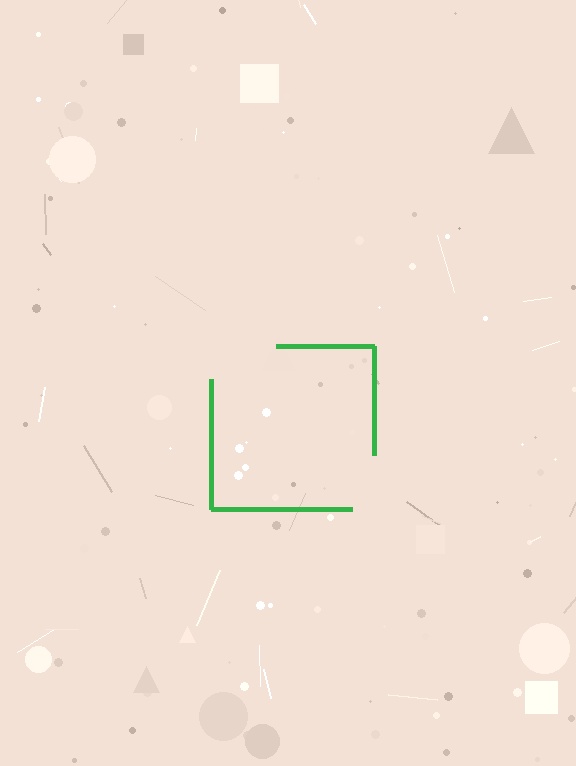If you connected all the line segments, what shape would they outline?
They would outline a square.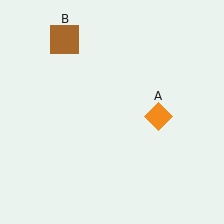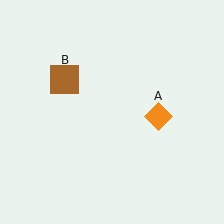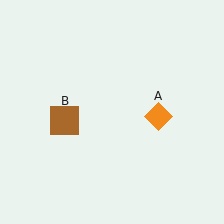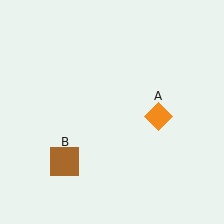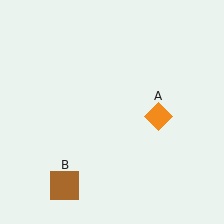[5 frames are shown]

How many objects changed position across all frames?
1 object changed position: brown square (object B).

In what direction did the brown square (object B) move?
The brown square (object B) moved down.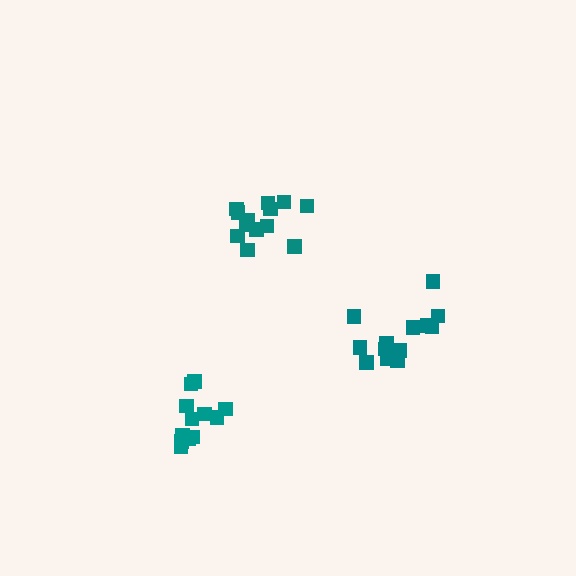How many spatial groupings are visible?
There are 3 spatial groupings.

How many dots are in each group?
Group 1: 13 dots, Group 2: 13 dots, Group 3: 13 dots (39 total).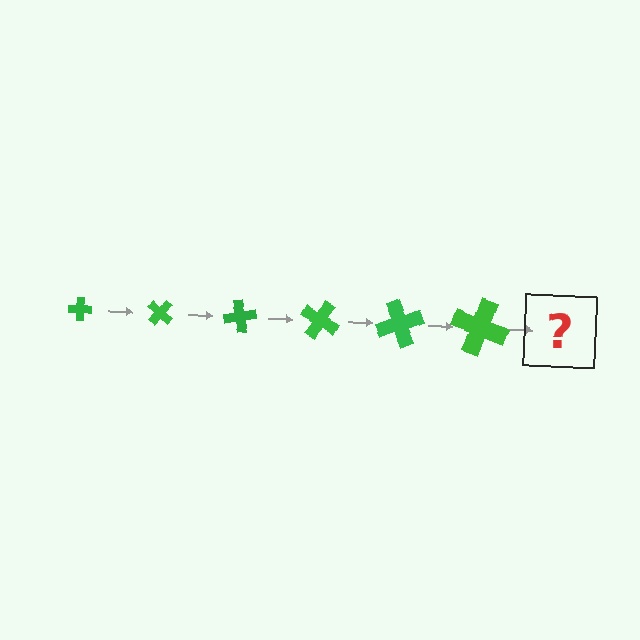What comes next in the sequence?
The next element should be a cross, larger than the previous one and rotated 240 degrees from the start.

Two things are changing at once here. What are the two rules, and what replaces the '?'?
The two rules are that the cross grows larger each step and it rotates 40 degrees each step. The '?' should be a cross, larger than the previous one and rotated 240 degrees from the start.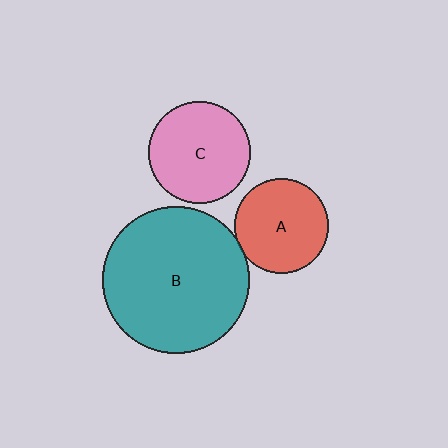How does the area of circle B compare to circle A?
Approximately 2.4 times.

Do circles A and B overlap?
Yes.